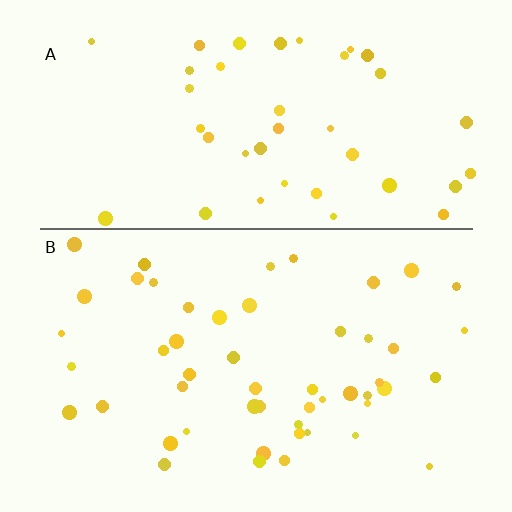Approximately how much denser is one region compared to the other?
Approximately 1.2× — region B over region A.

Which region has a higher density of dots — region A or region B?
B (the bottom).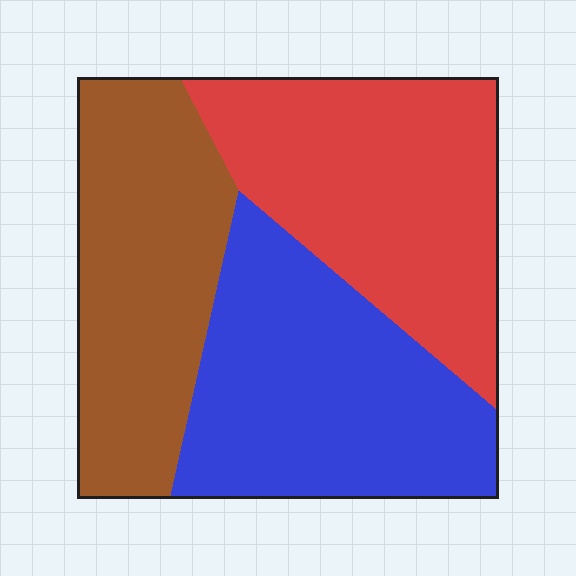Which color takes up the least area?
Brown, at roughly 30%.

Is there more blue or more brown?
Blue.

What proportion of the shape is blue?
Blue covers 35% of the shape.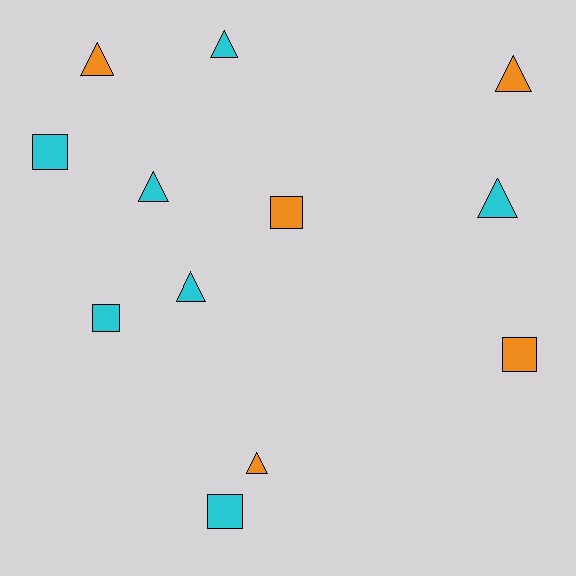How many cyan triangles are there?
There are 4 cyan triangles.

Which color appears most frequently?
Cyan, with 7 objects.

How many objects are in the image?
There are 12 objects.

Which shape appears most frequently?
Triangle, with 7 objects.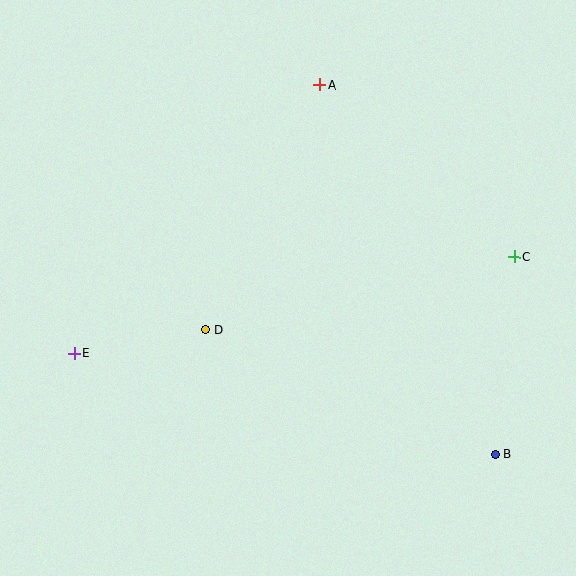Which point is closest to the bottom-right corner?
Point B is closest to the bottom-right corner.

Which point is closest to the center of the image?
Point D at (205, 330) is closest to the center.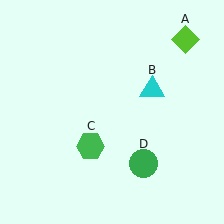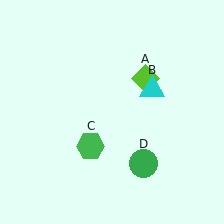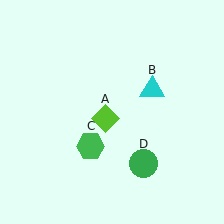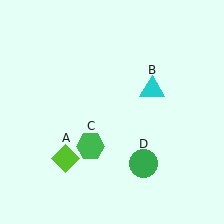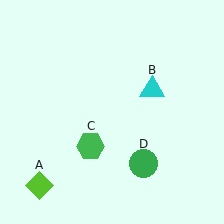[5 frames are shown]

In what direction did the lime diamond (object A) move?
The lime diamond (object A) moved down and to the left.